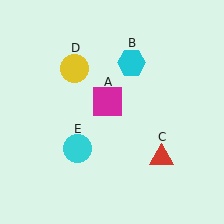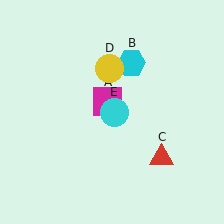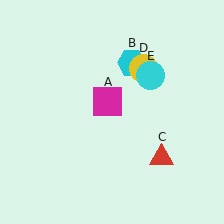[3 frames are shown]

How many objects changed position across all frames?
2 objects changed position: yellow circle (object D), cyan circle (object E).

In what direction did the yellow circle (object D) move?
The yellow circle (object D) moved right.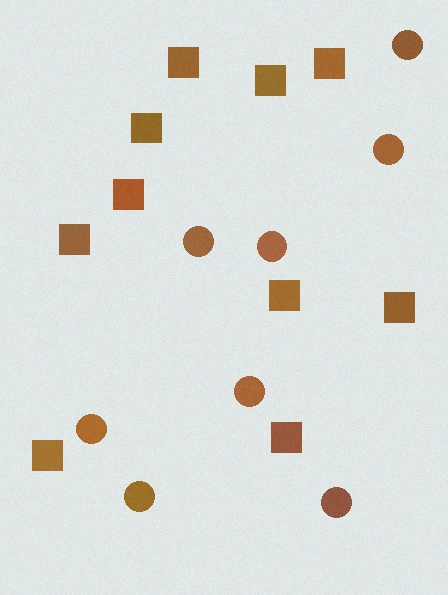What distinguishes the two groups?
There are 2 groups: one group of squares (10) and one group of circles (8).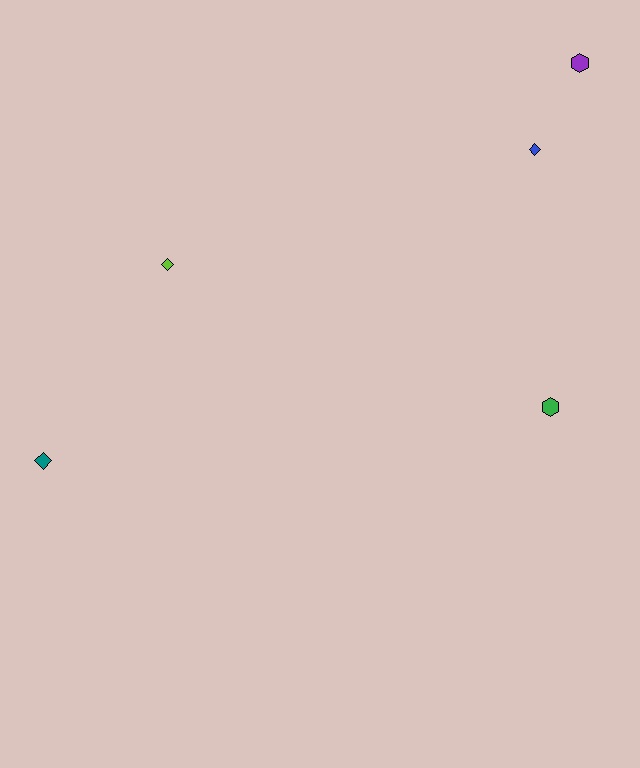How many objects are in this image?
There are 5 objects.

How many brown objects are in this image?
There are no brown objects.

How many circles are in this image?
There are no circles.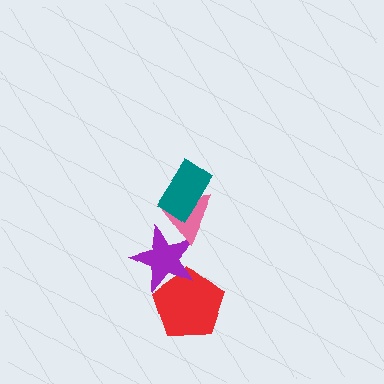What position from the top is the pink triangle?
The pink triangle is 2nd from the top.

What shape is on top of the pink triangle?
The teal rectangle is on top of the pink triangle.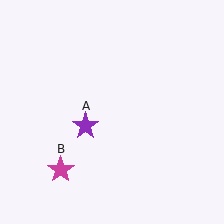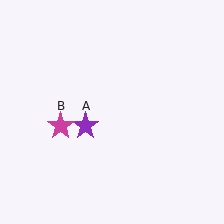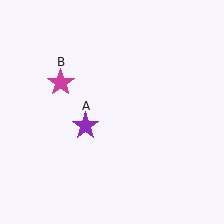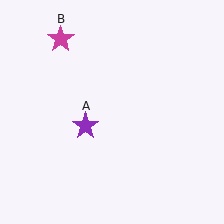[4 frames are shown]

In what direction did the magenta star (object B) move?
The magenta star (object B) moved up.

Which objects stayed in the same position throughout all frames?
Purple star (object A) remained stationary.